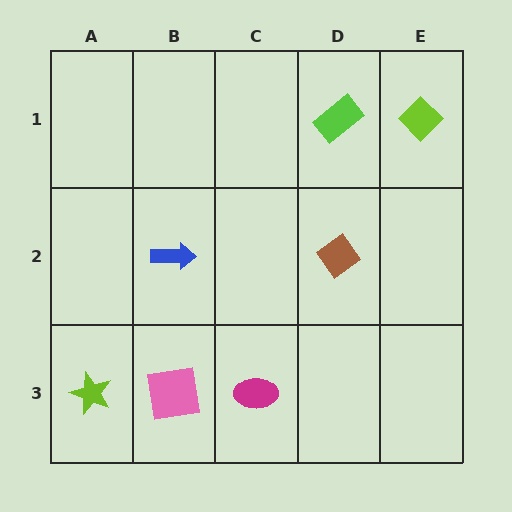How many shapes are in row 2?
2 shapes.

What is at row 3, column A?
A lime star.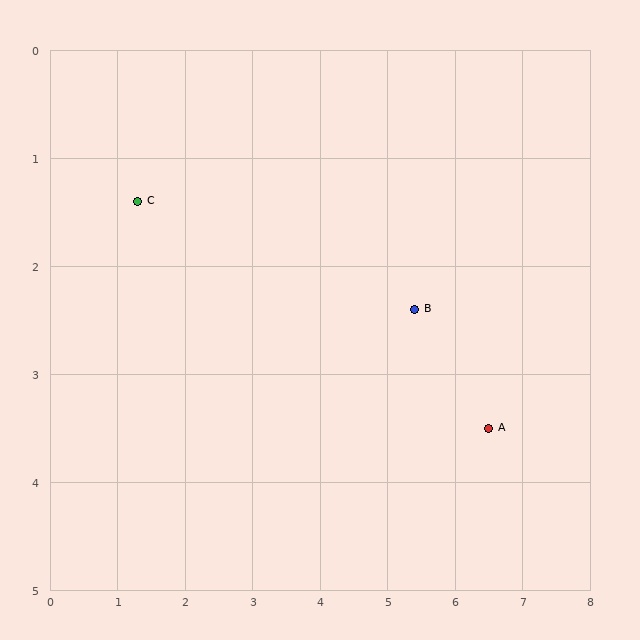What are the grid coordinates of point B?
Point B is at approximately (5.4, 2.4).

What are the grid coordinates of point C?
Point C is at approximately (1.3, 1.4).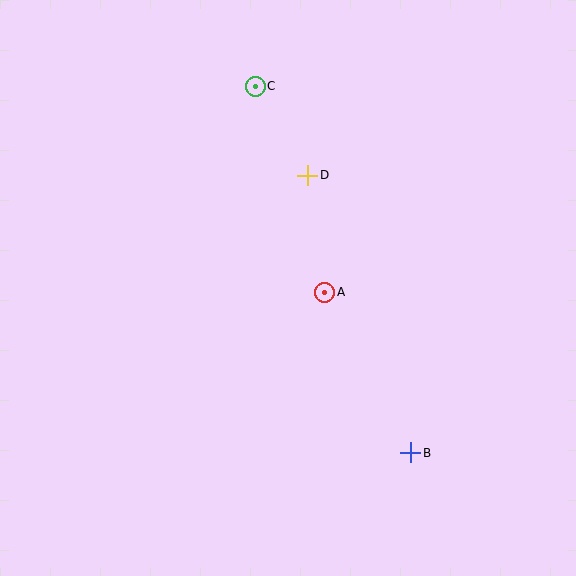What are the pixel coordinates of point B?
Point B is at (411, 453).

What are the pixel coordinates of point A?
Point A is at (325, 292).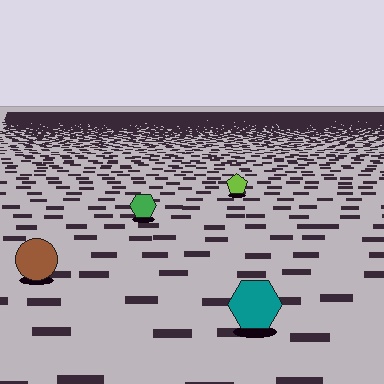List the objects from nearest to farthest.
From nearest to farthest: the teal hexagon, the brown circle, the green hexagon, the lime pentagon.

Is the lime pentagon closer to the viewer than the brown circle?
No. The brown circle is closer — you can tell from the texture gradient: the ground texture is coarser near it.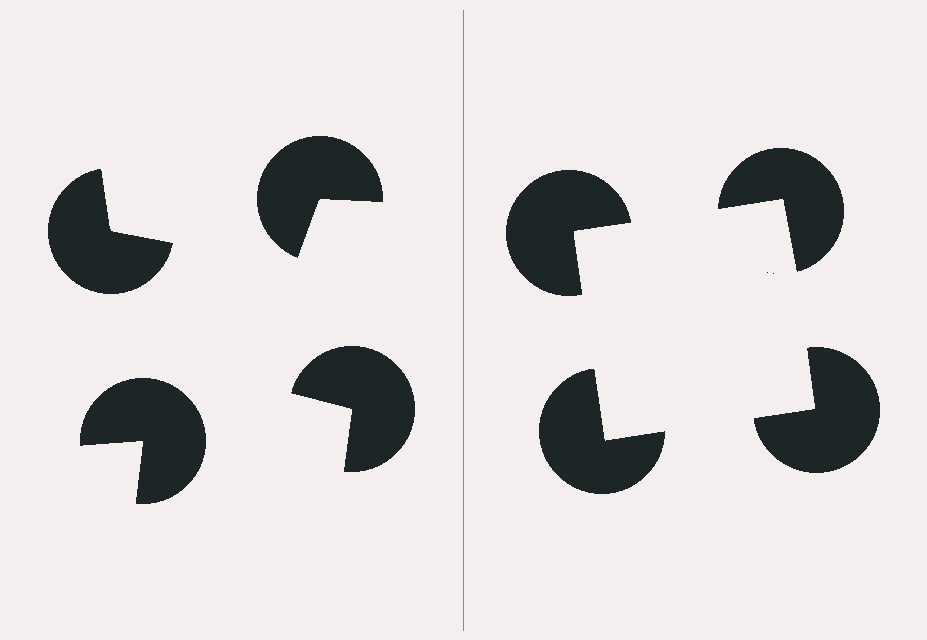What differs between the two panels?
The pac-man discs are positioned identically on both sides; only the wedge orientations differ. On the right they align to a square; on the left they are misaligned.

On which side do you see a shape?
An illusory square appears on the right side. On the left side the wedge cuts are rotated, so no coherent shape forms.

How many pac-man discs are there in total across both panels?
8 — 4 on each side.